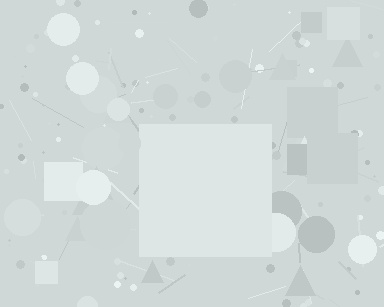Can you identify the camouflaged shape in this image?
The camouflaged shape is a square.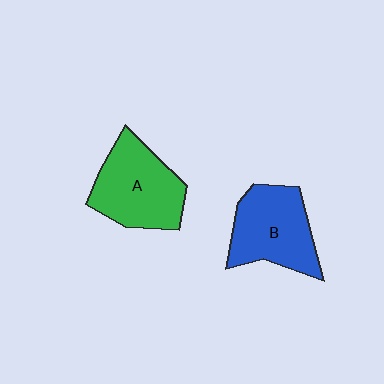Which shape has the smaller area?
Shape B (blue).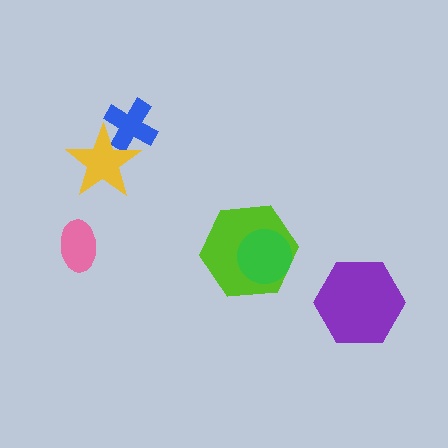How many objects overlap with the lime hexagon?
1 object overlaps with the lime hexagon.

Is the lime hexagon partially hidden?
Yes, it is partially covered by another shape.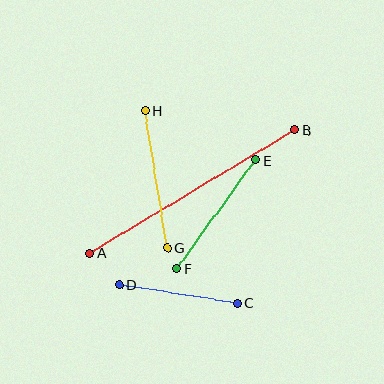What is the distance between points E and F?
The distance is approximately 134 pixels.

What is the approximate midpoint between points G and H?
The midpoint is at approximately (156, 179) pixels.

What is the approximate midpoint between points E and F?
The midpoint is at approximately (216, 214) pixels.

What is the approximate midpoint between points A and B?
The midpoint is at approximately (192, 192) pixels.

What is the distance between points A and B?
The distance is approximately 239 pixels.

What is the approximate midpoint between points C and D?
The midpoint is at approximately (178, 294) pixels.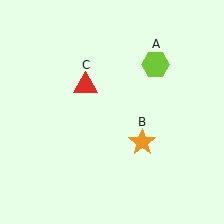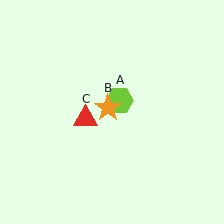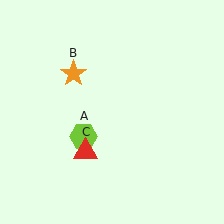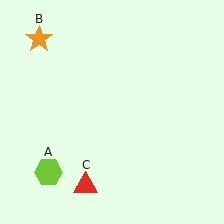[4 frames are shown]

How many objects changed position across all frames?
3 objects changed position: lime hexagon (object A), orange star (object B), red triangle (object C).